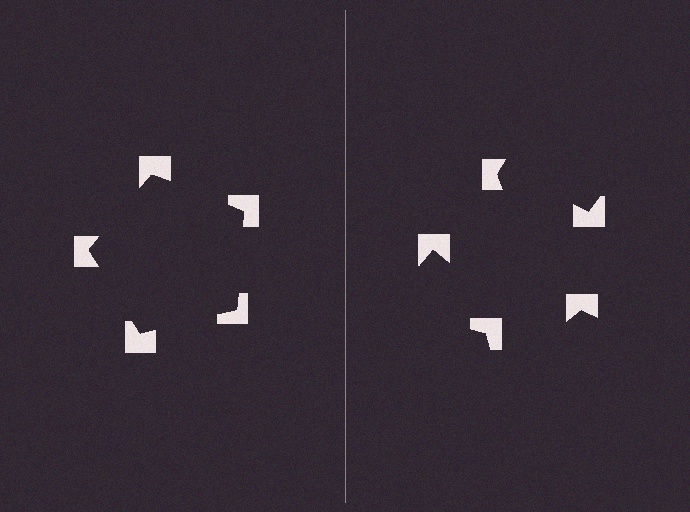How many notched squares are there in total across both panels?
10 — 5 on each side.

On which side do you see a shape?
An illusory pentagon appears on the left side. On the right side the wedge cuts are rotated, so no coherent shape forms.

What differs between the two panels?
The notched squares are positioned identically on both sides; only the wedge orientations differ. On the left they align to a pentagon; on the right they are misaligned.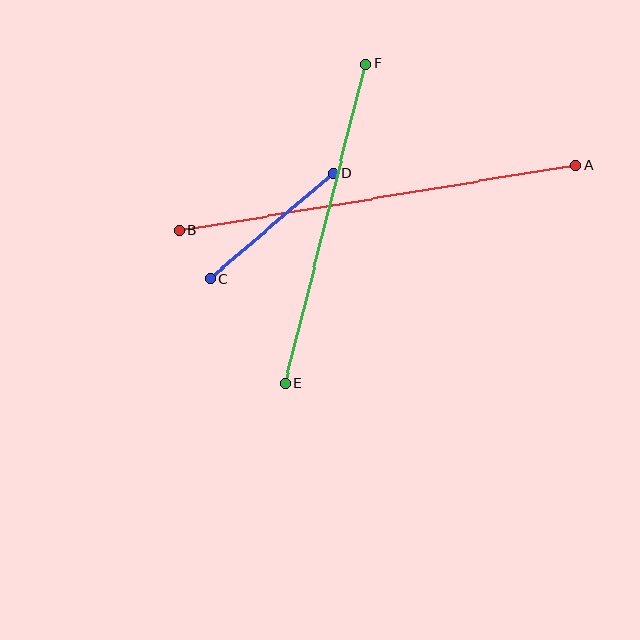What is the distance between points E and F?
The distance is approximately 330 pixels.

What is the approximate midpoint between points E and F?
The midpoint is at approximately (325, 224) pixels.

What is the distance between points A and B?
The distance is approximately 401 pixels.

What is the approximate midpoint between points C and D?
The midpoint is at approximately (271, 226) pixels.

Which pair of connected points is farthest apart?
Points A and B are farthest apart.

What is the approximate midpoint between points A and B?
The midpoint is at approximately (378, 198) pixels.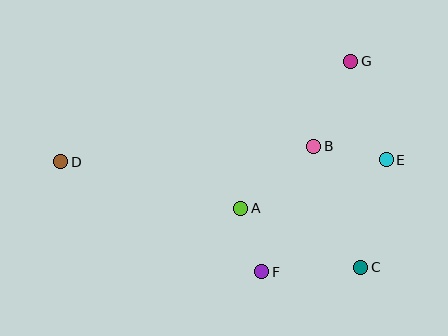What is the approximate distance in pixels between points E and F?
The distance between E and F is approximately 167 pixels.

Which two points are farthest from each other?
Points D and E are farthest from each other.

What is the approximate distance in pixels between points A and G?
The distance between A and G is approximately 183 pixels.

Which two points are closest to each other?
Points A and F are closest to each other.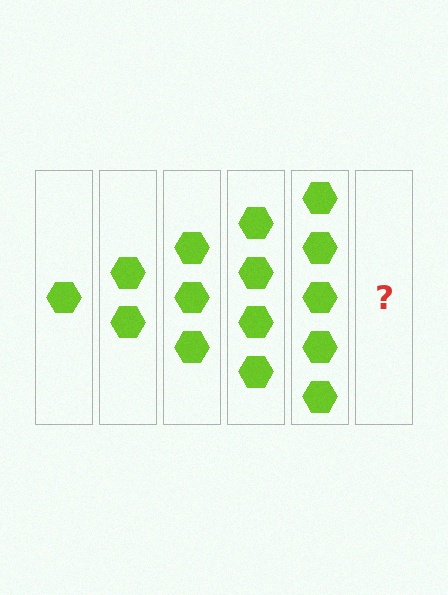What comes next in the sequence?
The next element should be 6 hexagons.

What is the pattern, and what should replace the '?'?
The pattern is that each step adds one more hexagon. The '?' should be 6 hexagons.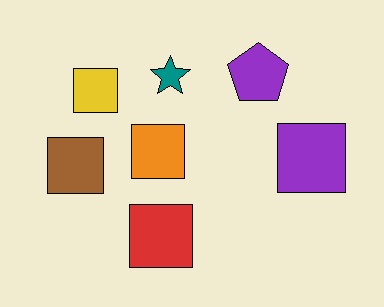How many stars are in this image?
There is 1 star.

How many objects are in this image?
There are 7 objects.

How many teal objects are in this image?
There is 1 teal object.